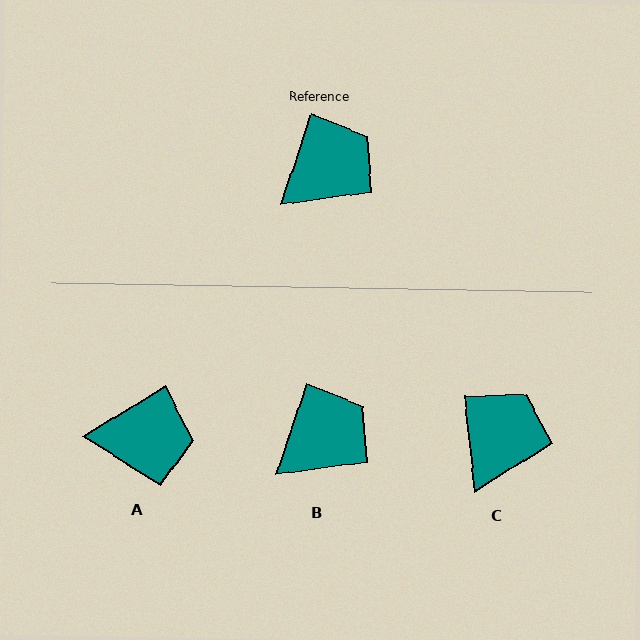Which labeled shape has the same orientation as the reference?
B.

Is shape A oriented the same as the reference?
No, it is off by about 41 degrees.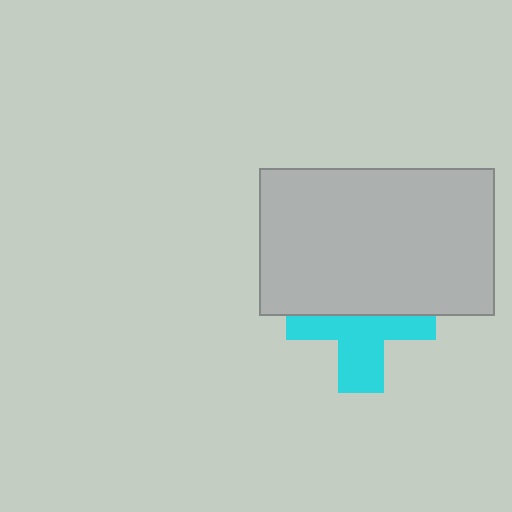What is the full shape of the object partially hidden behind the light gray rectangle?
The partially hidden object is a cyan cross.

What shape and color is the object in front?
The object in front is a light gray rectangle.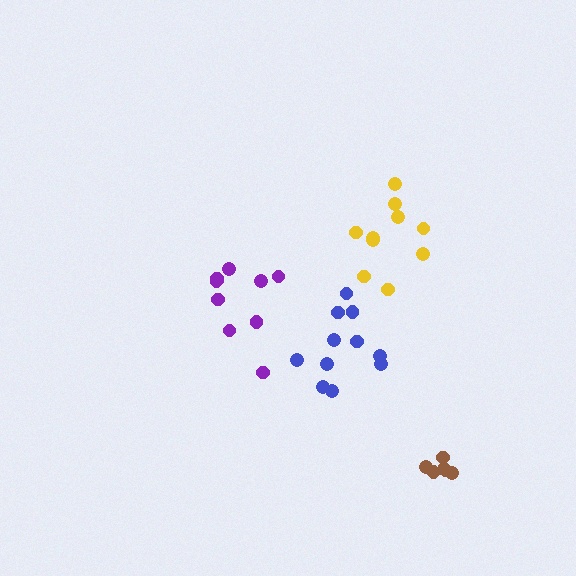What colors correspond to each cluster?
The clusters are colored: yellow, blue, brown, purple.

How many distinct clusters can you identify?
There are 4 distinct clusters.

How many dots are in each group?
Group 1: 10 dots, Group 2: 11 dots, Group 3: 6 dots, Group 4: 10 dots (37 total).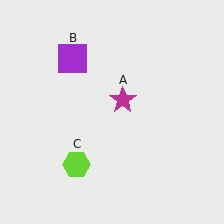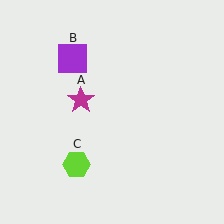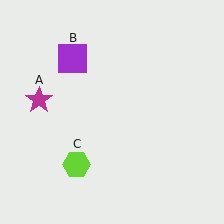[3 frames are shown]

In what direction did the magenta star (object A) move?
The magenta star (object A) moved left.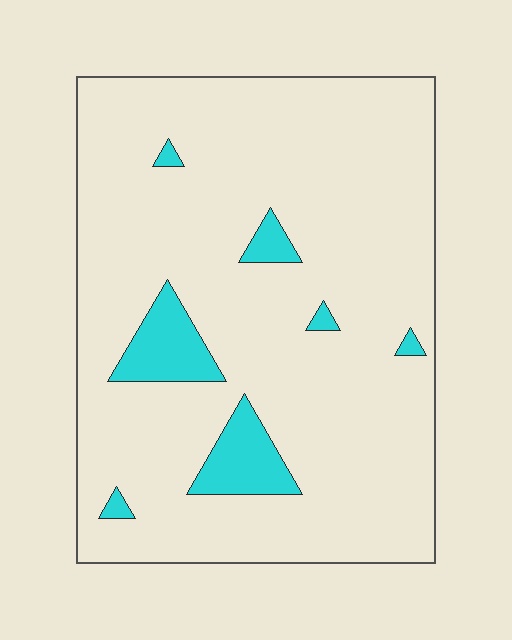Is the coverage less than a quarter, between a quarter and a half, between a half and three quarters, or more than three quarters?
Less than a quarter.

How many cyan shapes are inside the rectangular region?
7.